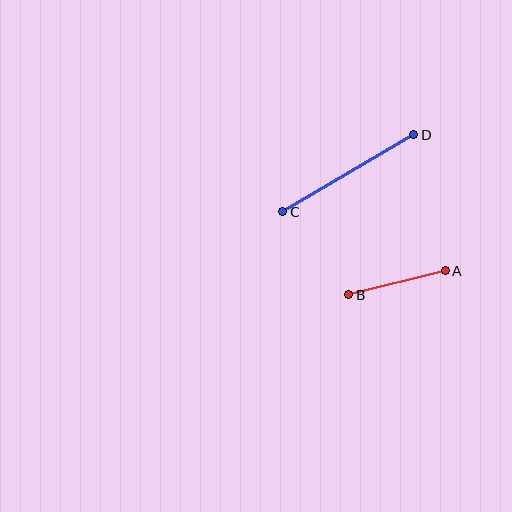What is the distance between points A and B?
The distance is approximately 99 pixels.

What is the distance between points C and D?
The distance is approximately 152 pixels.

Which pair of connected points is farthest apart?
Points C and D are farthest apart.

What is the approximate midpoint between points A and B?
The midpoint is at approximately (397, 283) pixels.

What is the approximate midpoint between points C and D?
The midpoint is at approximately (348, 173) pixels.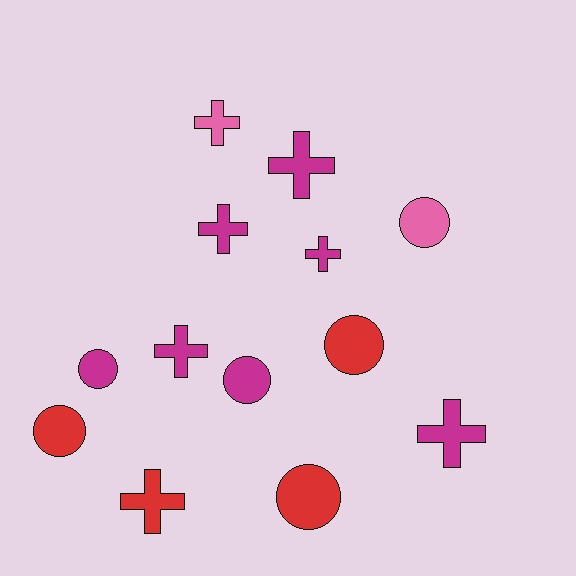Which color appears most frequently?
Magenta, with 7 objects.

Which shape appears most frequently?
Cross, with 7 objects.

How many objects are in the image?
There are 13 objects.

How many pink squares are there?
There are no pink squares.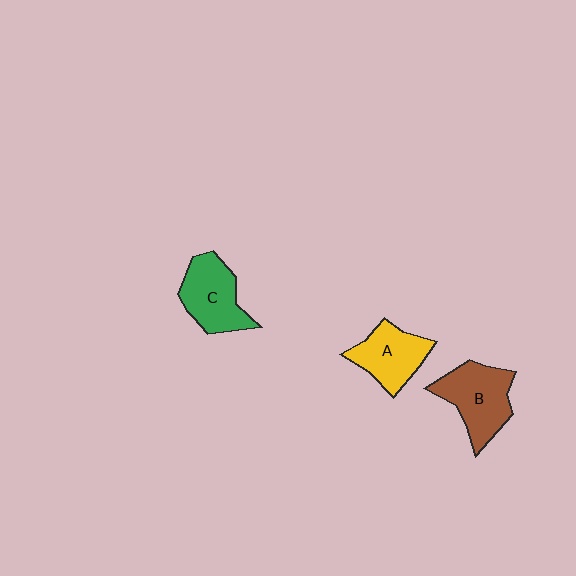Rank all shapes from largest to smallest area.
From largest to smallest: B (brown), C (green), A (yellow).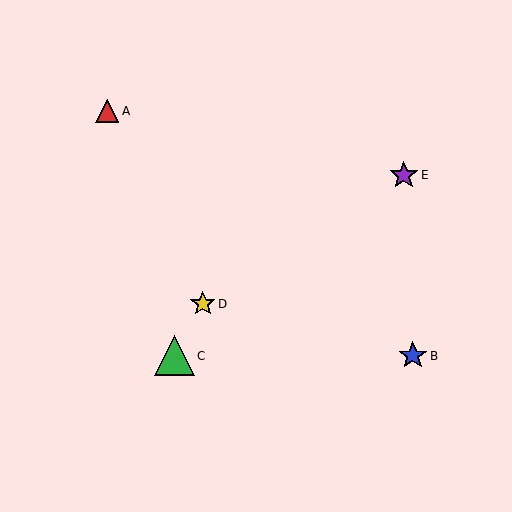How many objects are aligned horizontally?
2 objects (B, C) are aligned horizontally.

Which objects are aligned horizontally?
Objects B, C are aligned horizontally.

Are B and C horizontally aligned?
Yes, both are at y≈356.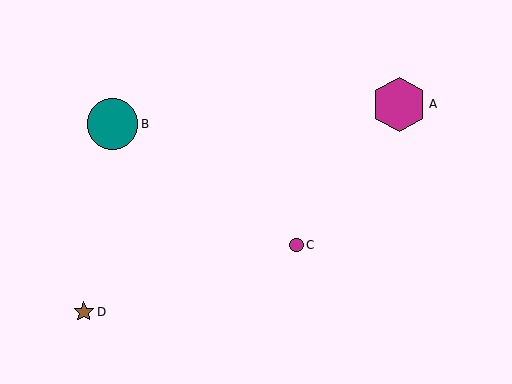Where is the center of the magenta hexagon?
The center of the magenta hexagon is at (399, 104).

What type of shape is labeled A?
Shape A is a magenta hexagon.